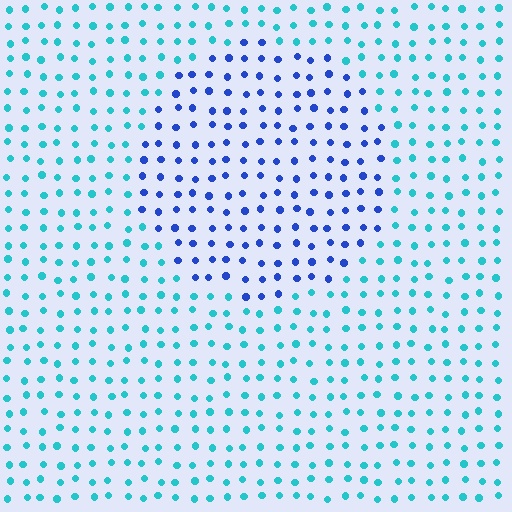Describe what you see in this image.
The image is filled with small cyan elements in a uniform arrangement. A circle-shaped region is visible where the elements are tinted to a slightly different hue, forming a subtle color boundary.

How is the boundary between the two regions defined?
The boundary is defined purely by a slight shift in hue (about 46 degrees). Spacing, size, and orientation are identical on both sides.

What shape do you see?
I see a circle.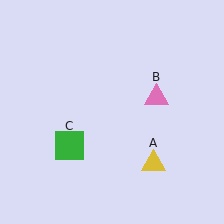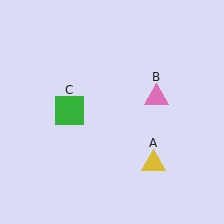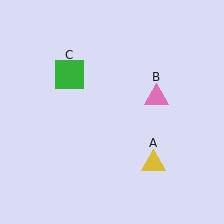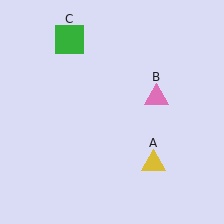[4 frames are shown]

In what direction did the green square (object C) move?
The green square (object C) moved up.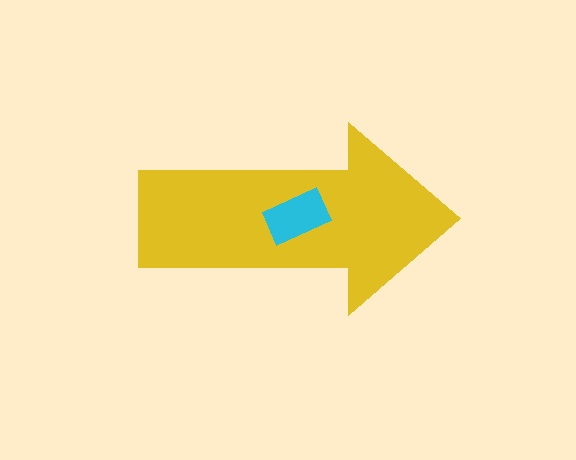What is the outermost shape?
The yellow arrow.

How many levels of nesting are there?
2.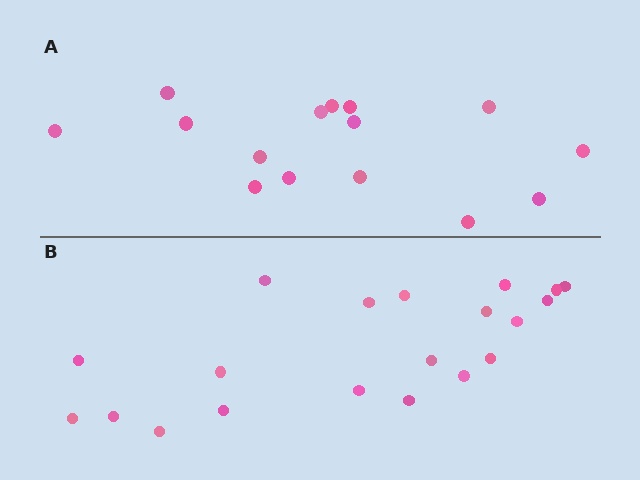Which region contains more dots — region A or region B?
Region B (the bottom region) has more dots.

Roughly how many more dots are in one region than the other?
Region B has about 5 more dots than region A.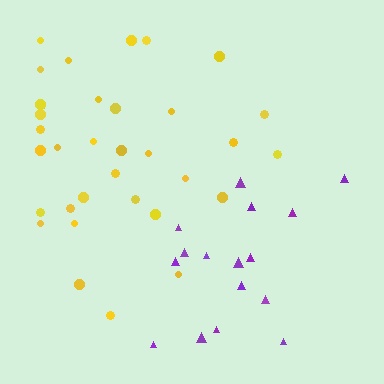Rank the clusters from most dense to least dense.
purple, yellow.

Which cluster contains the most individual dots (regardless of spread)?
Yellow (34).